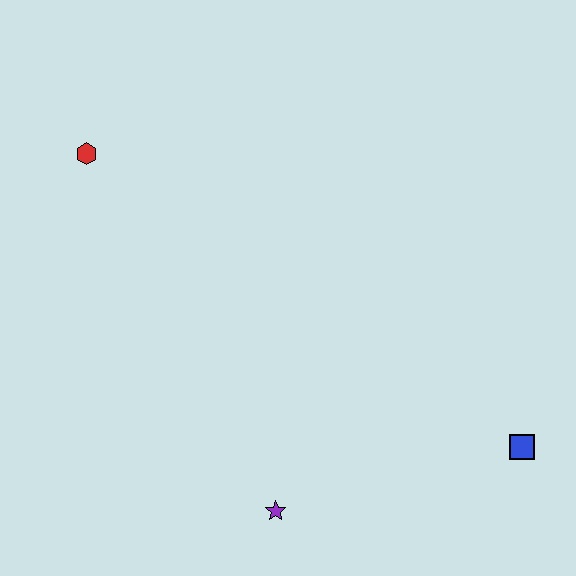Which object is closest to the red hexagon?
The purple star is closest to the red hexagon.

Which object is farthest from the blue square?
The red hexagon is farthest from the blue square.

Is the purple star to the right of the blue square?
No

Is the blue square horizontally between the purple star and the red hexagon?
No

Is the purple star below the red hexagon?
Yes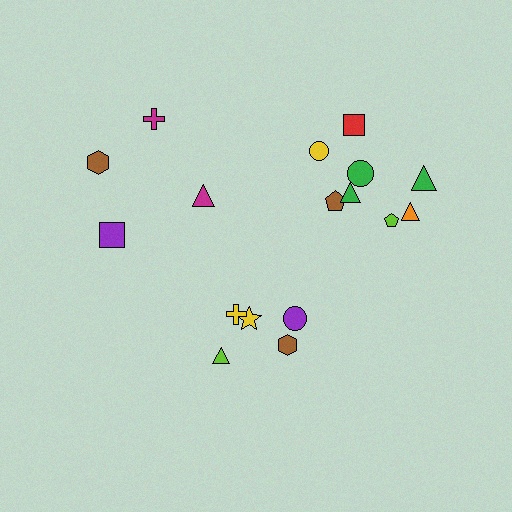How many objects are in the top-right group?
There are 8 objects.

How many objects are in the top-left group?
There are 4 objects.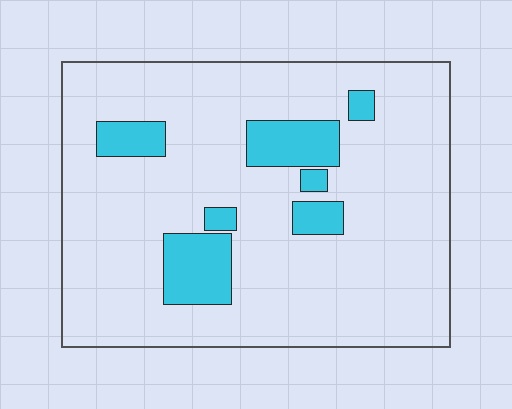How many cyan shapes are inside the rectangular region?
7.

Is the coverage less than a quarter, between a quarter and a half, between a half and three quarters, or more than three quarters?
Less than a quarter.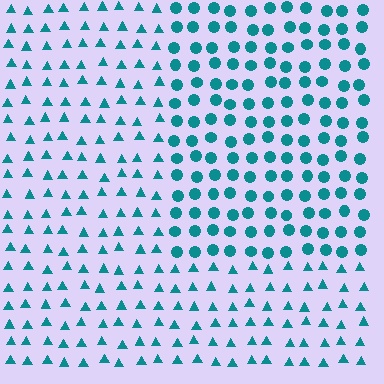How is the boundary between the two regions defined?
The boundary is defined by a change in element shape: circles inside vs. triangles outside. All elements share the same color and spacing.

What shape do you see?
I see a rectangle.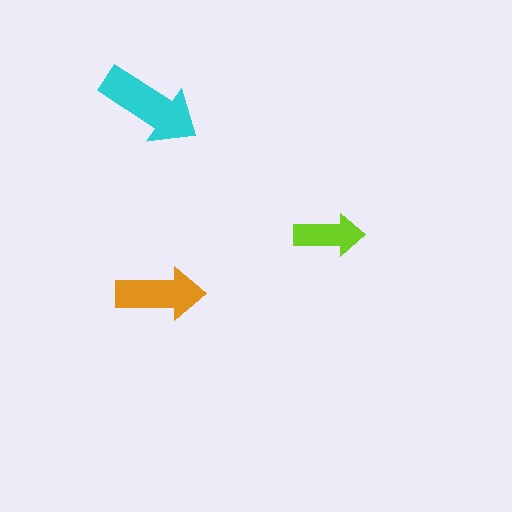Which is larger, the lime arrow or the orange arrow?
The orange one.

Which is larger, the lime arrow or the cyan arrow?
The cyan one.